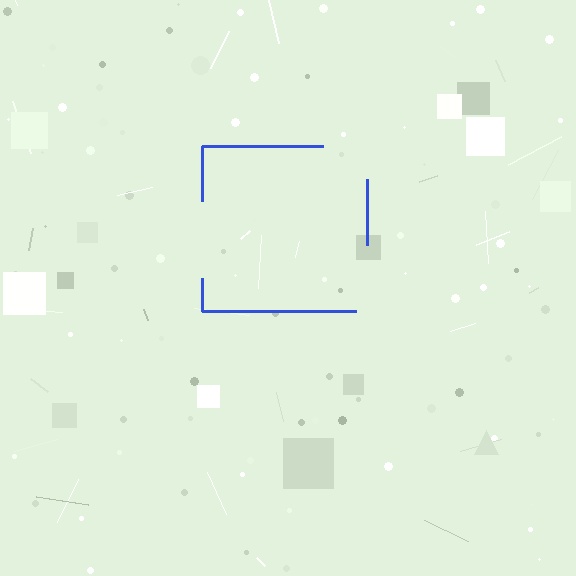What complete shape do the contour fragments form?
The contour fragments form a square.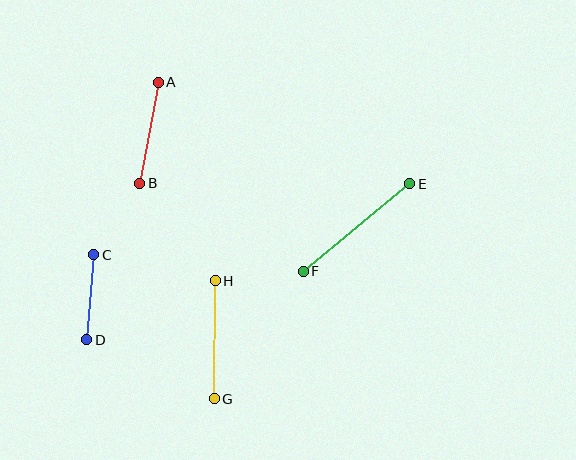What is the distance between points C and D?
The distance is approximately 85 pixels.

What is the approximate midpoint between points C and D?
The midpoint is at approximately (90, 297) pixels.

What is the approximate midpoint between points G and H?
The midpoint is at approximately (215, 340) pixels.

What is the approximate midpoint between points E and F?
The midpoint is at approximately (357, 228) pixels.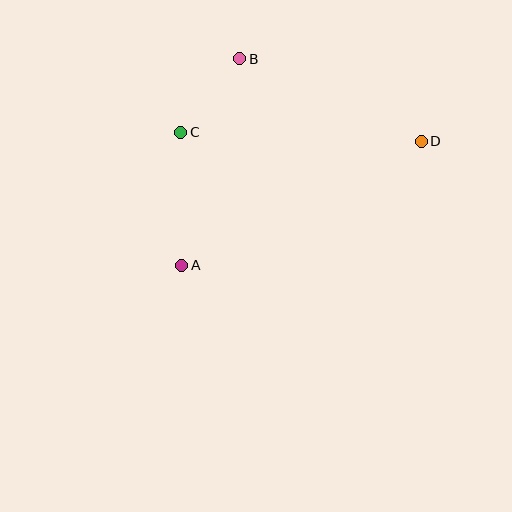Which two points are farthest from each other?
Points A and D are farthest from each other.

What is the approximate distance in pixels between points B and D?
The distance between B and D is approximately 200 pixels.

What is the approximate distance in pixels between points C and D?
The distance between C and D is approximately 241 pixels.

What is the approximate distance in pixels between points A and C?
The distance between A and C is approximately 133 pixels.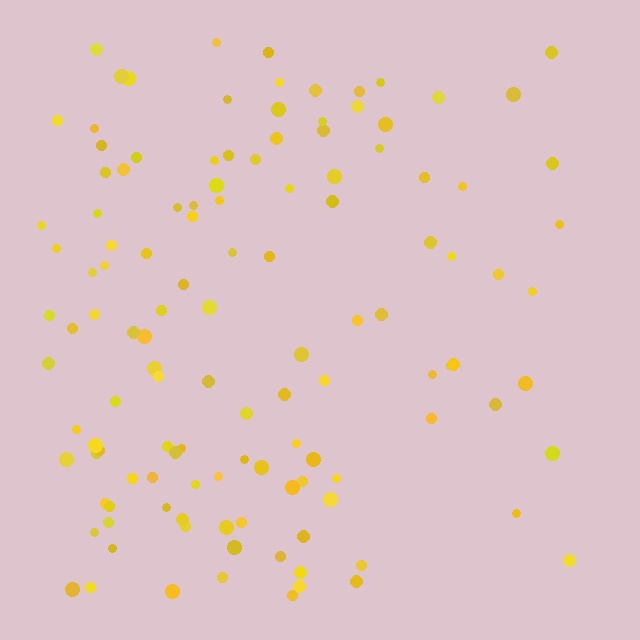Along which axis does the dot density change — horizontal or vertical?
Horizontal.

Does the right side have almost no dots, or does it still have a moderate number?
Still a moderate number, just noticeably fewer than the left.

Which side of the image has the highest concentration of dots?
The left.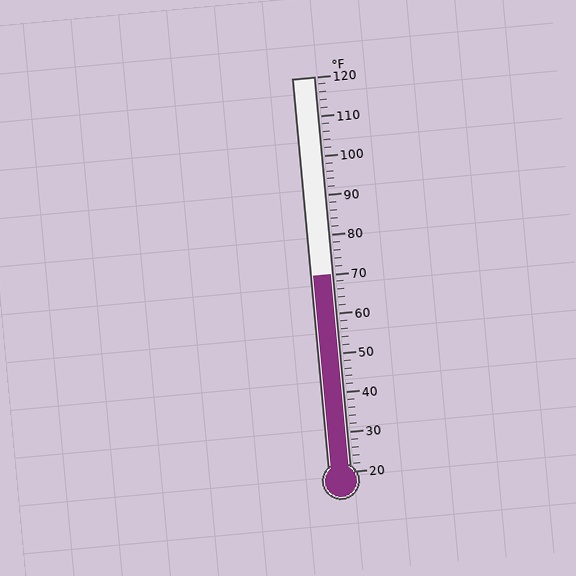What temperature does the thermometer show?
The thermometer shows approximately 70°F.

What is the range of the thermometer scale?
The thermometer scale ranges from 20°F to 120°F.